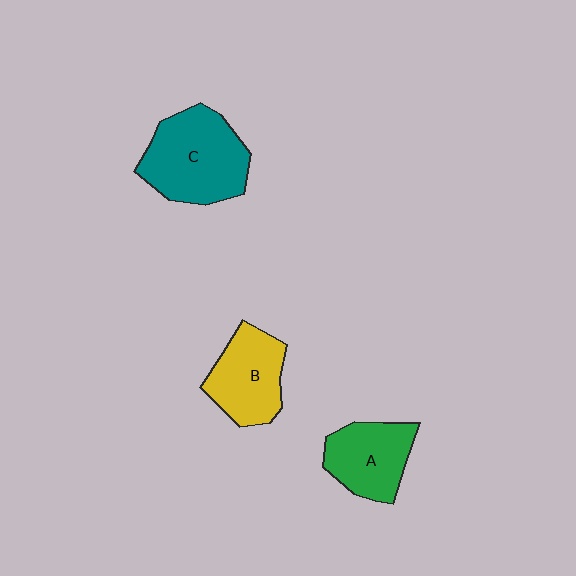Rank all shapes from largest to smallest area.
From largest to smallest: C (teal), B (yellow), A (green).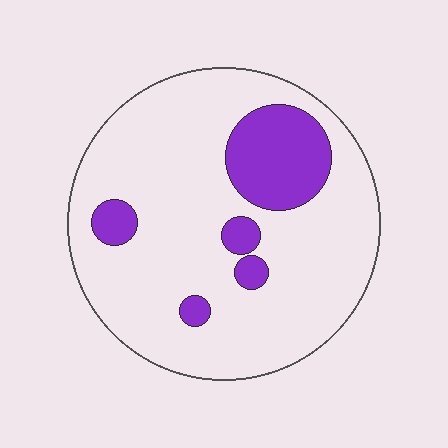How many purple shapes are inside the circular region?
5.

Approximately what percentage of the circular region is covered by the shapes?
Approximately 20%.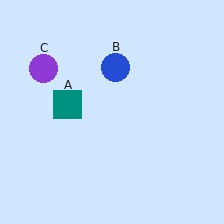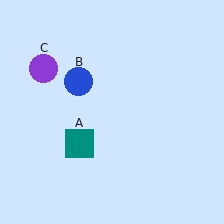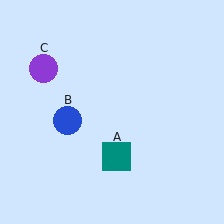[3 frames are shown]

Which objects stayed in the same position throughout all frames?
Purple circle (object C) remained stationary.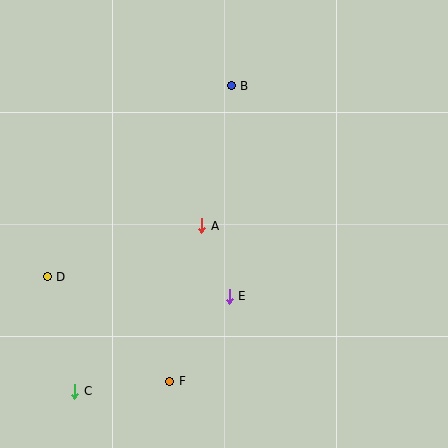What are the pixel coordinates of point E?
Point E is at (229, 296).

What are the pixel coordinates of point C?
Point C is at (75, 391).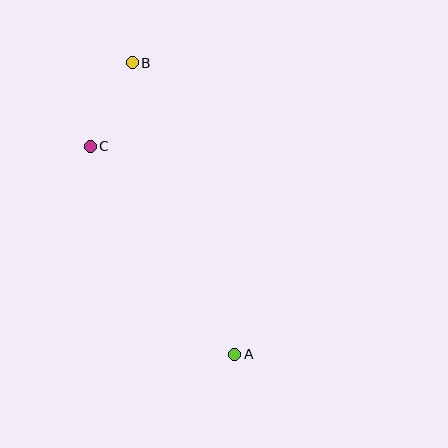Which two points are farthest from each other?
Points A and B are farthest from each other.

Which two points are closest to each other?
Points B and C are closest to each other.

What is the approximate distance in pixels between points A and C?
The distance between A and C is approximately 253 pixels.